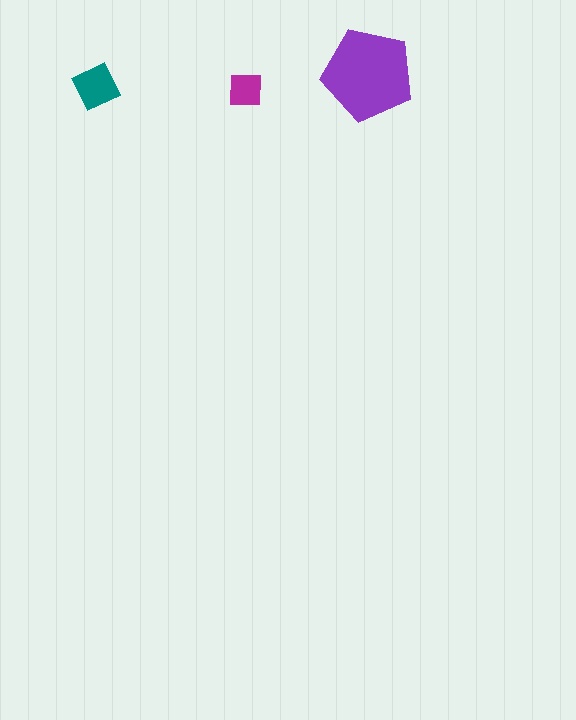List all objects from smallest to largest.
The magenta square, the teal square, the purple pentagon.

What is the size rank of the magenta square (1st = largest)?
3rd.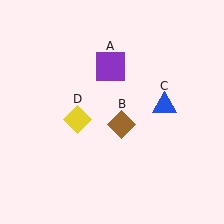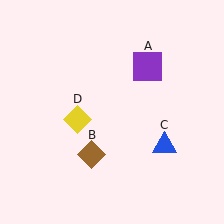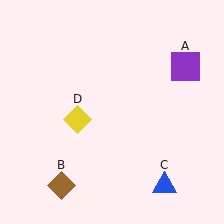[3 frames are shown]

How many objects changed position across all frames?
3 objects changed position: purple square (object A), brown diamond (object B), blue triangle (object C).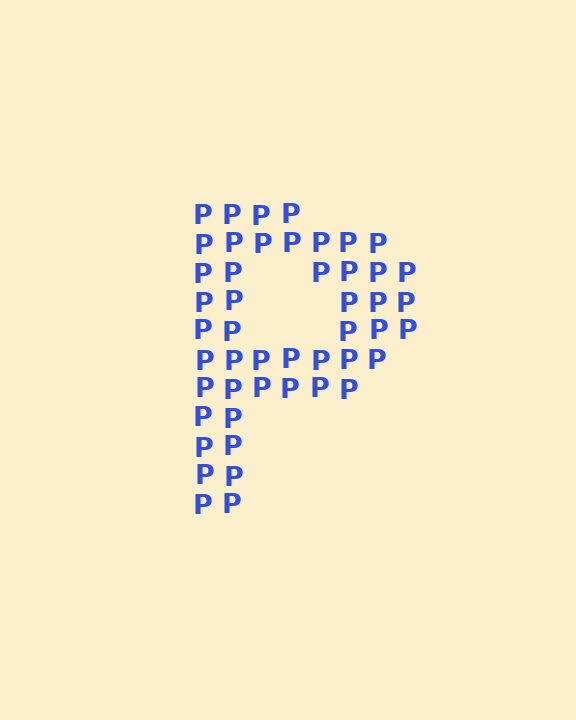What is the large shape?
The large shape is the letter P.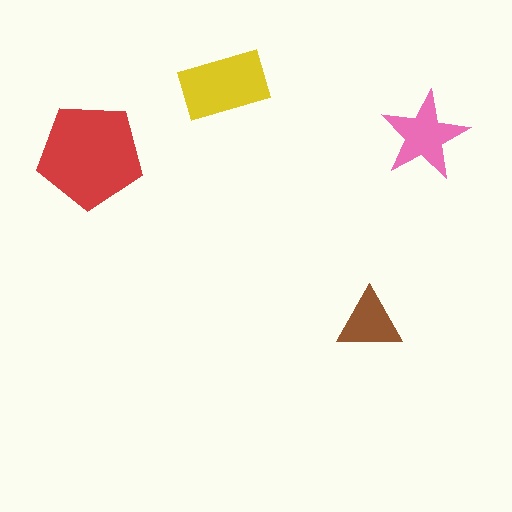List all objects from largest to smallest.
The red pentagon, the yellow rectangle, the pink star, the brown triangle.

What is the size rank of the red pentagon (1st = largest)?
1st.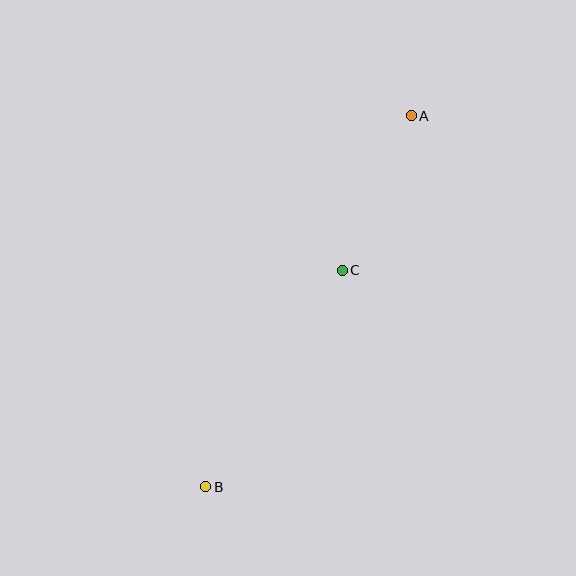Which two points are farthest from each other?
Points A and B are farthest from each other.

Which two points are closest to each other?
Points A and C are closest to each other.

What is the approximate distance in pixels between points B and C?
The distance between B and C is approximately 256 pixels.